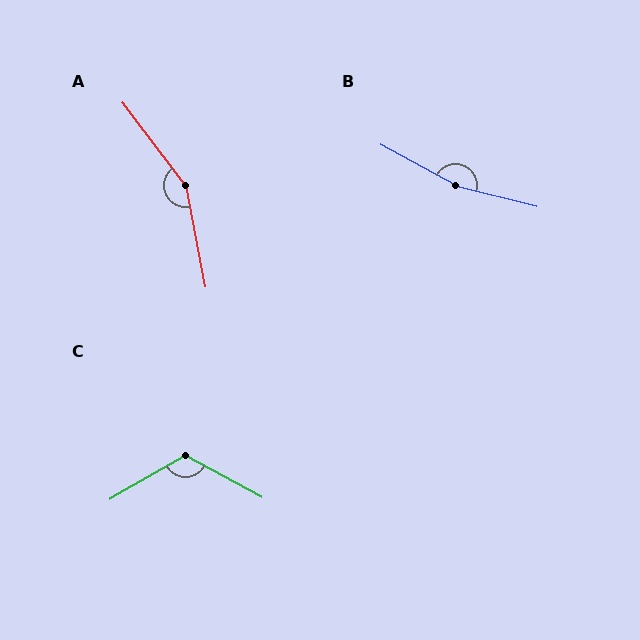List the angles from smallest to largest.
C (121°), A (154°), B (166°).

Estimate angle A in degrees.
Approximately 154 degrees.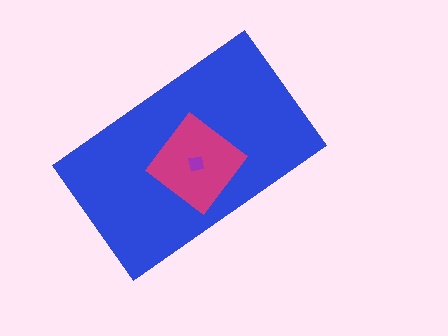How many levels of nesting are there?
3.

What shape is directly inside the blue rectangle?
The magenta diamond.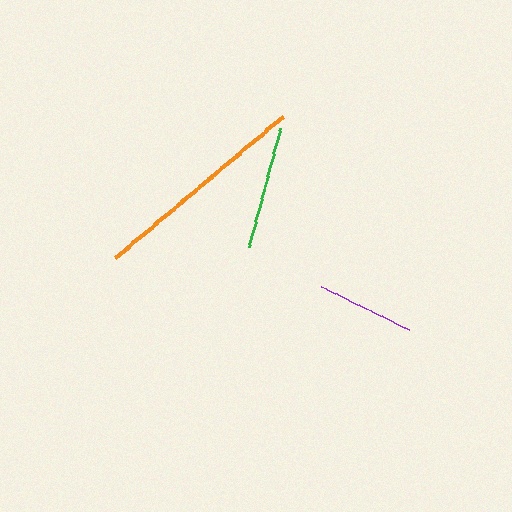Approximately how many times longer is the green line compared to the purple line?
The green line is approximately 1.3 times the length of the purple line.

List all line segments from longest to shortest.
From longest to shortest: orange, green, purple.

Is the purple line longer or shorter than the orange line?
The orange line is longer than the purple line.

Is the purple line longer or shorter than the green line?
The green line is longer than the purple line.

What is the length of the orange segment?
The orange segment is approximately 220 pixels long.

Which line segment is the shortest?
The purple line is the shortest at approximately 98 pixels.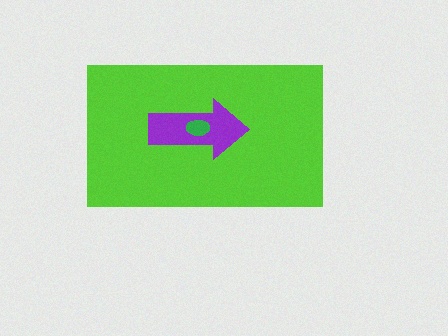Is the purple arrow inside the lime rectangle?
Yes.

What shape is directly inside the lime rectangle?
The purple arrow.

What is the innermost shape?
The green ellipse.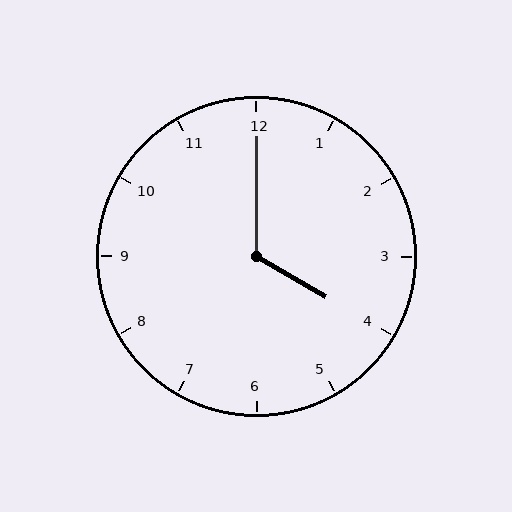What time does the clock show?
4:00.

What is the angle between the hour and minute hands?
Approximately 120 degrees.